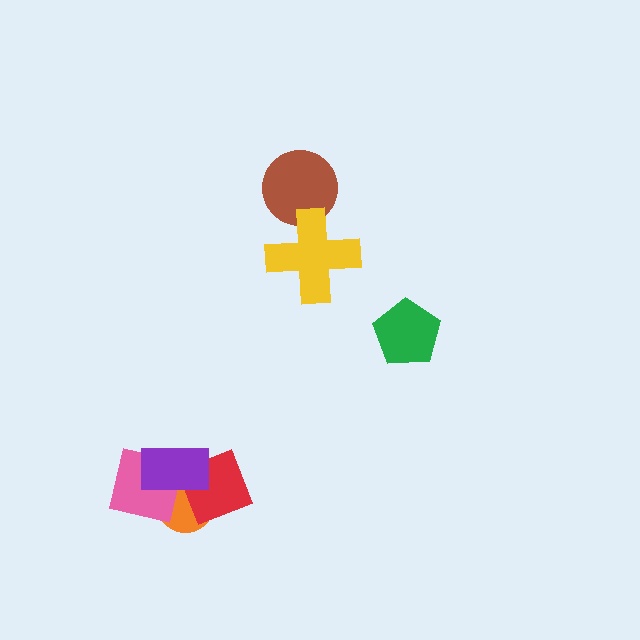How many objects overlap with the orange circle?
3 objects overlap with the orange circle.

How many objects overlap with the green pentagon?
0 objects overlap with the green pentagon.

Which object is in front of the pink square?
The purple rectangle is in front of the pink square.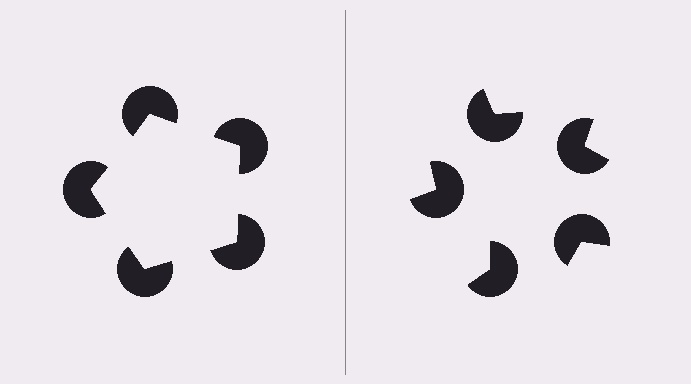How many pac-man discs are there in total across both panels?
10 — 5 on each side.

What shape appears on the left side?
An illusory pentagon.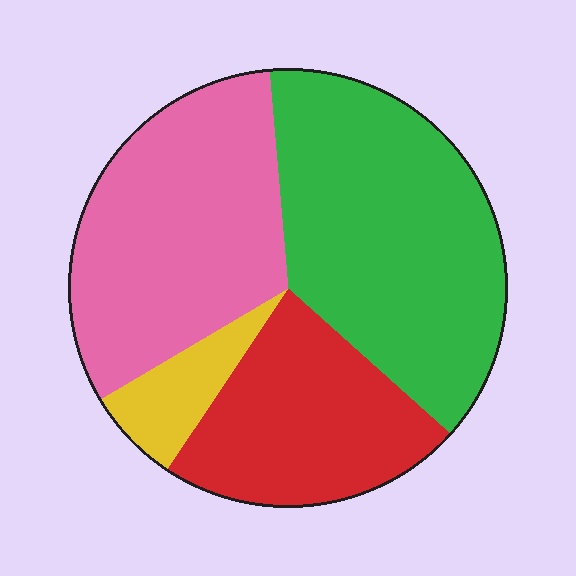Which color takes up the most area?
Green, at roughly 40%.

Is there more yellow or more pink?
Pink.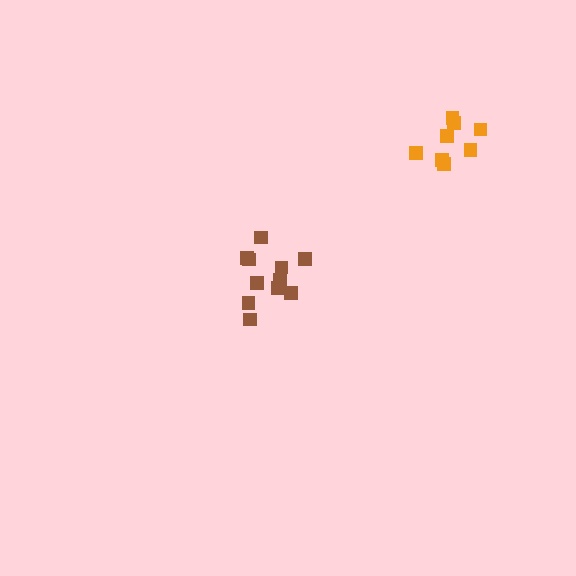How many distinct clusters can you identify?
There are 2 distinct clusters.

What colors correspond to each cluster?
The clusters are colored: brown, orange.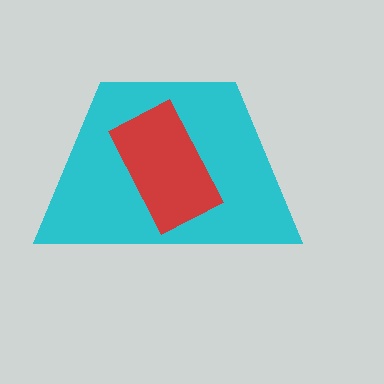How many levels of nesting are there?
2.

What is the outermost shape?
The cyan trapezoid.